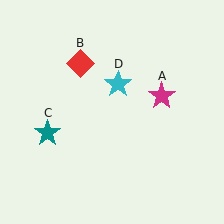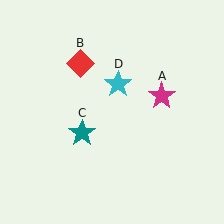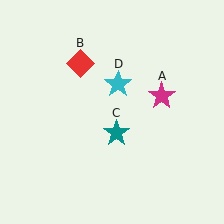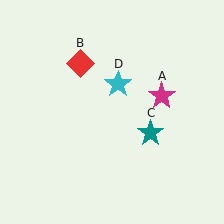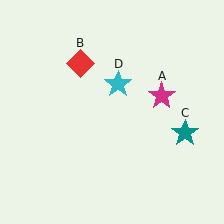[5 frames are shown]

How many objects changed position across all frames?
1 object changed position: teal star (object C).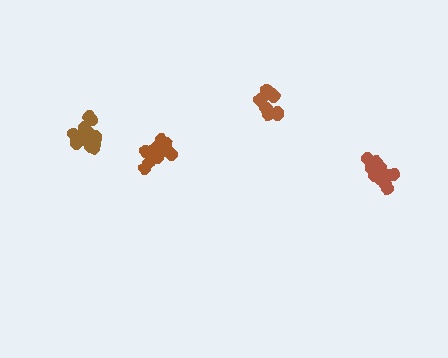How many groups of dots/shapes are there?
There are 4 groups.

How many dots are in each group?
Group 1: 13 dots, Group 2: 18 dots, Group 3: 13 dots, Group 4: 17 dots (61 total).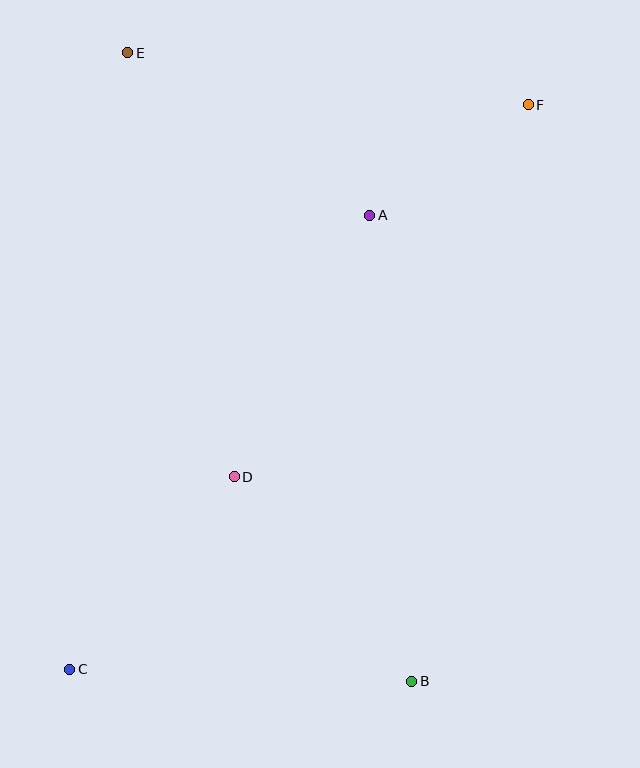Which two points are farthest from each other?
Points C and F are farthest from each other.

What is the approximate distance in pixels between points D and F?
The distance between D and F is approximately 474 pixels.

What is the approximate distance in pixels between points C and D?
The distance between C and D is approximately 253 pixels.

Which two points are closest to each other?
Points A and F are closest to each other.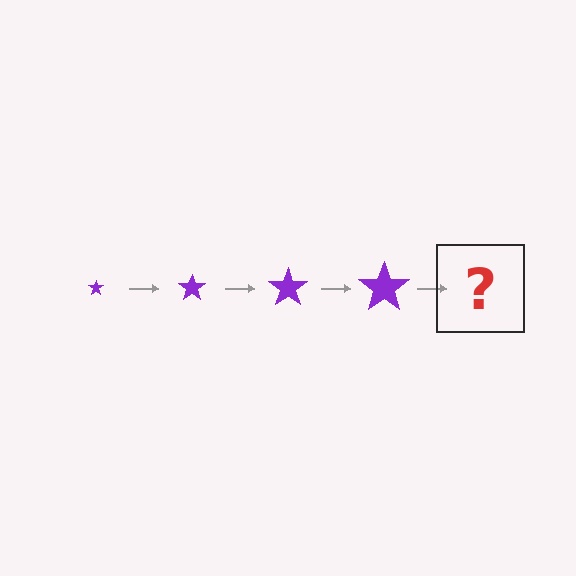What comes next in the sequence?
The next element should be a purple star, larger than the previous one.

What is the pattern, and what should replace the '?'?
The pattern is that the star gets progressively larger each step. The '?' should be a purple star, larger than the previous one.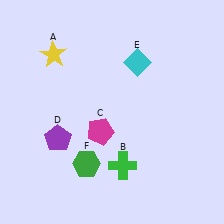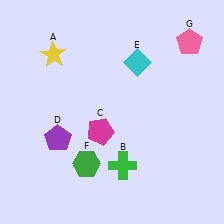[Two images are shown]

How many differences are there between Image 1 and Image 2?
There is 1 difference between the two images.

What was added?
A pink pentagon (G) was added in Image 2.